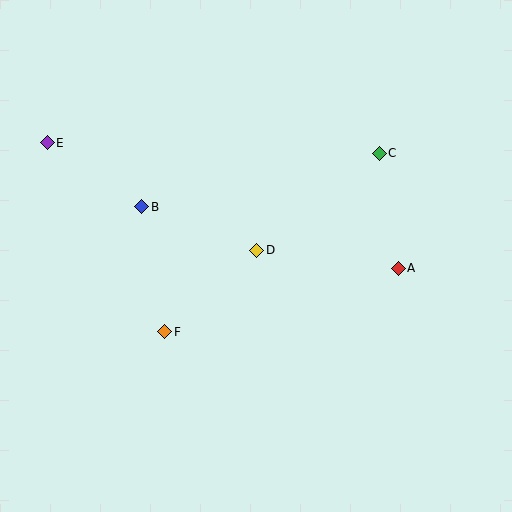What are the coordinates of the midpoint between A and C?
The midpoint between A and C is at (389, 211).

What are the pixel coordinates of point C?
Point C is at (379, 153).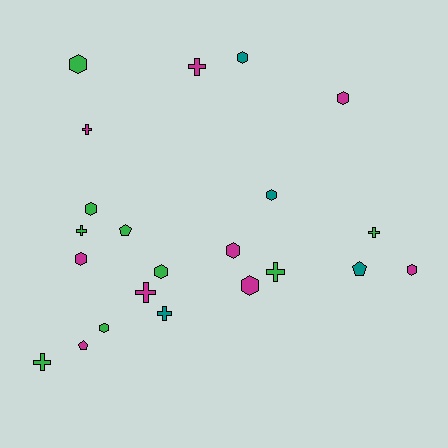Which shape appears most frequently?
Hexagon, with 11 objects.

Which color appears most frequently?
Magenta, with 9 objects.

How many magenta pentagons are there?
There is 1 magenta pentagon.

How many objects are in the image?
There are 22 objects.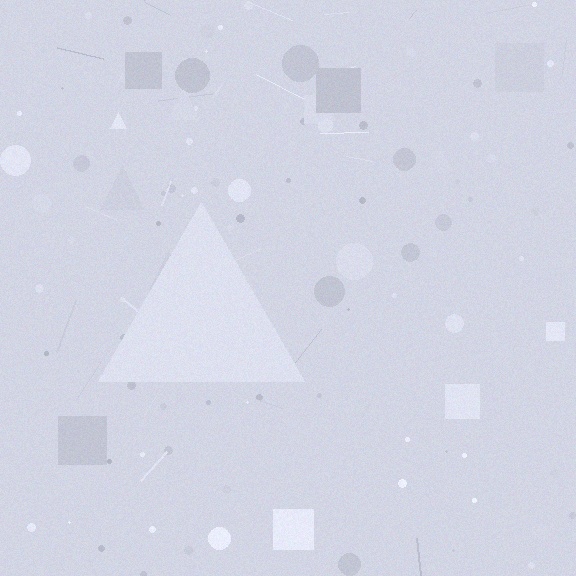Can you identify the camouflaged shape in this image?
The camouflaged shape is a triangle.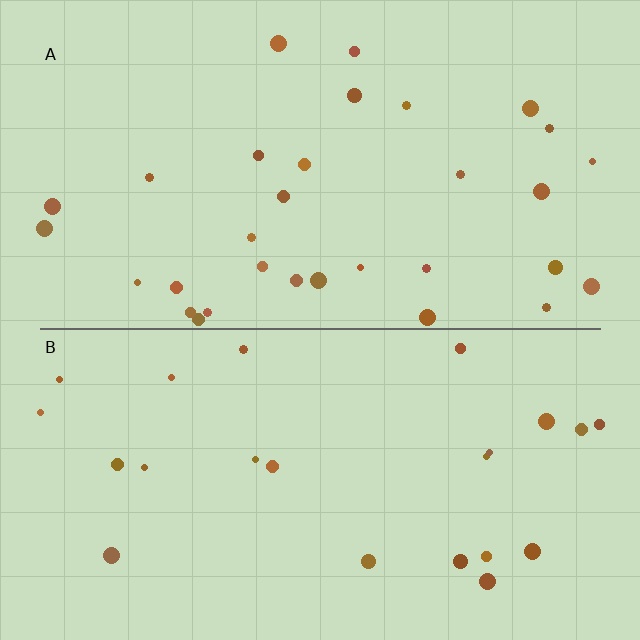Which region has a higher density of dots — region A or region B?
A (the top).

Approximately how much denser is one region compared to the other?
Approximately 1.4× — region A over region B.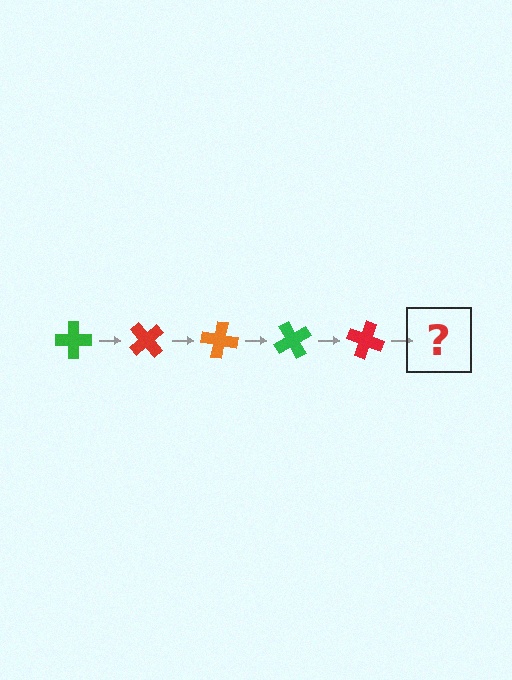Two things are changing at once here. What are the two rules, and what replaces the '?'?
The two rules are that it rotates 50 degrees each step and the color cycles through green, red, and orange. The '?' should be an orange cross, rotated 250 degrees from the start.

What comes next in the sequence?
The next element should be an orange cross, rotated 250 degrees from the start.